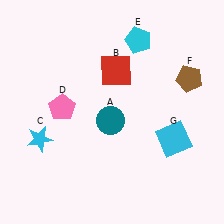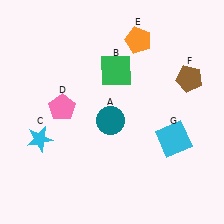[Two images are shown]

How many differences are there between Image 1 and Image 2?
There are 2 differences between the two images.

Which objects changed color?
B changed from red to green. E changed from cyan to orange.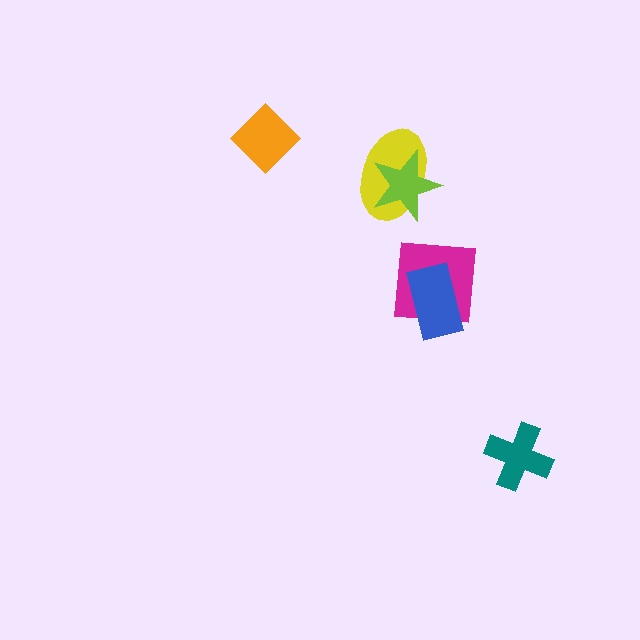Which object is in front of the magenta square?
The blue rectangle is in front of the magenta square.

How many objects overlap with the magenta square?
1 object overlaps with the magenta square.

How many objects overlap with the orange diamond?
0 objects overlap with the orange diamond.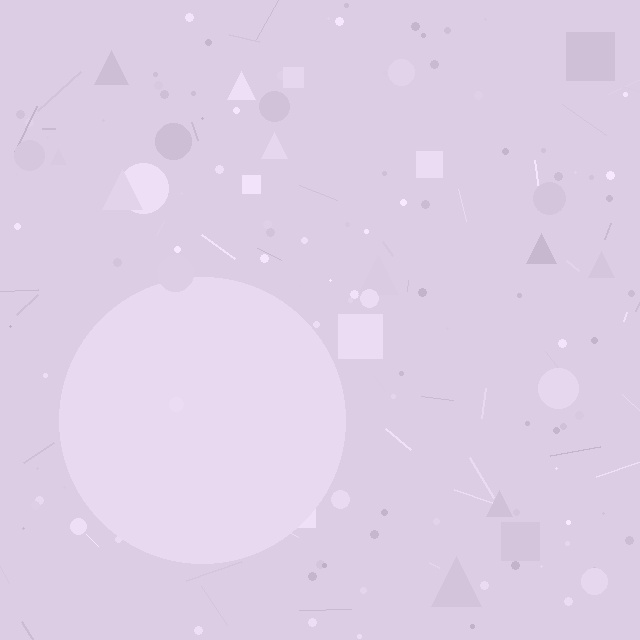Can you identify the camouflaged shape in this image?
The camouflaged shape is a circle.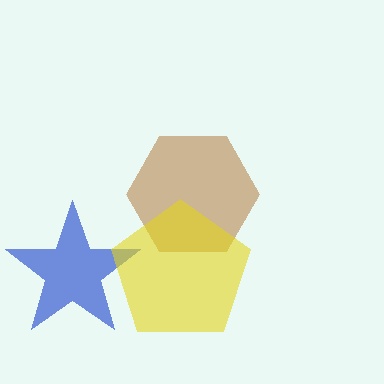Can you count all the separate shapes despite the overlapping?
Yes, there are 3 separate shapes.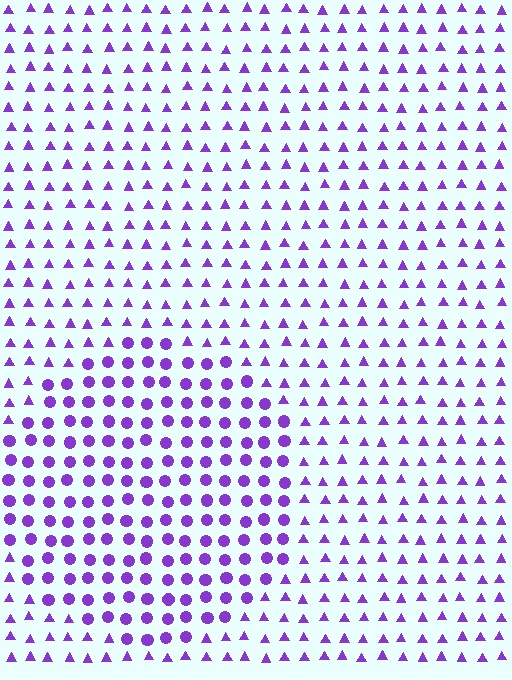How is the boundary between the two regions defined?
The boundary is defined by a change in element shape: circles inside vs. triangles outside. All elements share the same color and spacing.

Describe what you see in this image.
The image is filled with small purple elements arranged in a uniform grid. A circle-shaped region contains circles, while the surrounding area contains triangles. The boundary is defined purely by the change in element shape.